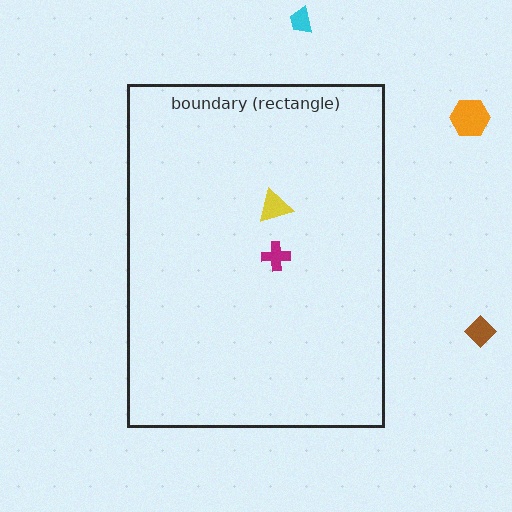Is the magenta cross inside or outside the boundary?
Inside.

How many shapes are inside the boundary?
2 inside, 3 outside.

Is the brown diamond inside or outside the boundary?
Outside.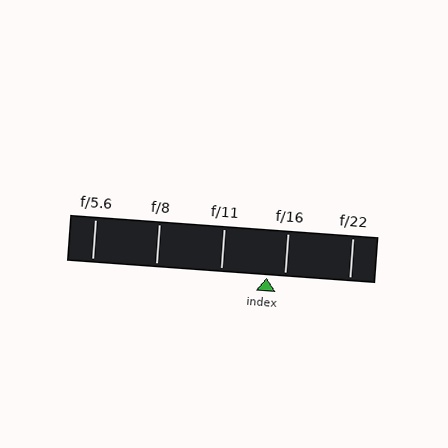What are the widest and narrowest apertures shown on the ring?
The widest aperture shown is f/5.6 and the narrowest is f/22.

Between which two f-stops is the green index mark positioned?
The index mark is between f/11 and f/16.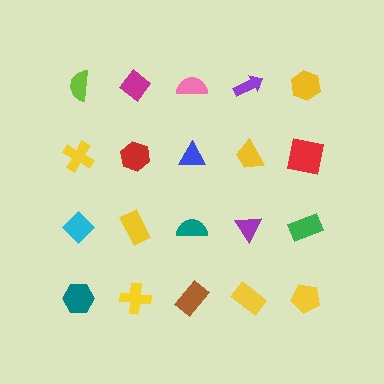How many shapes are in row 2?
5 shapes.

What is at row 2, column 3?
A blue triangle.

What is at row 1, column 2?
A magenta diamond.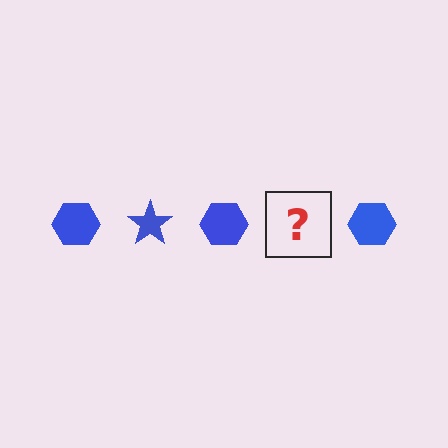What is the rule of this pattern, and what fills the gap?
The rule is that the pattern cycles through hexagon, star shapes in blue. The gap should be filled with a blue star.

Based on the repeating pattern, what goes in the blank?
The blank should be a blue star.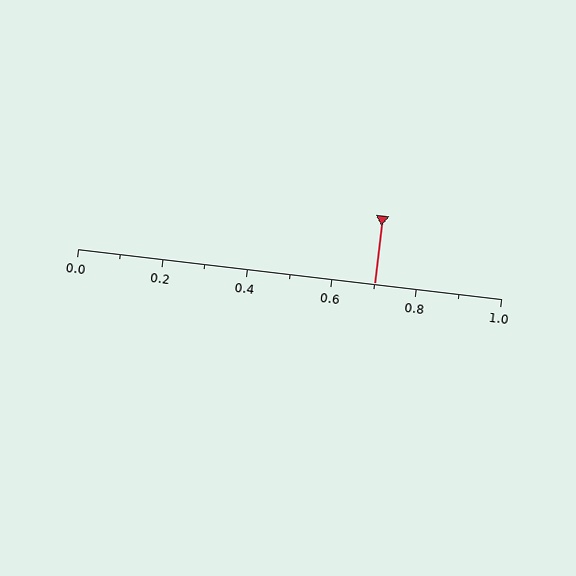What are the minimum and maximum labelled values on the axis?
The axis runs from 0.0 to 1.0.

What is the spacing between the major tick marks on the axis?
The major ticks are spaced 0.2 apart.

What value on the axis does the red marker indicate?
The marker indicates approximately 0.7.